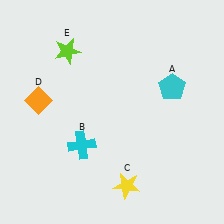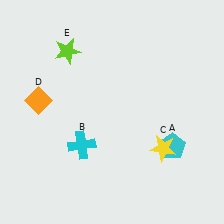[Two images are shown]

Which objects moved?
The objects that moved are: the cyan pentagon (A), the yellow star (C).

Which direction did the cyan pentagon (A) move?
The cyan pentagon (A) moved down.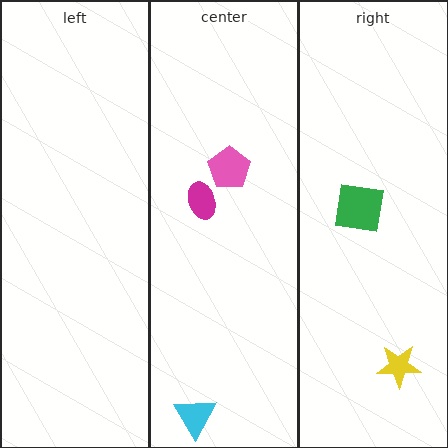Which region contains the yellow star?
The right region.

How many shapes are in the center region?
3.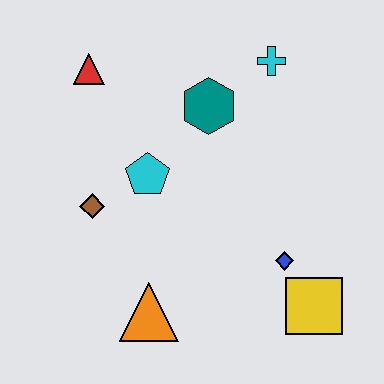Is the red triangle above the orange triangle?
Yes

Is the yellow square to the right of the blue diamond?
Yes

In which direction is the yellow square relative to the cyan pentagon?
The yellow square is to the right of the cyan pentagon.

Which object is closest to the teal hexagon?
The cyan cross is closest to the teal hexagon.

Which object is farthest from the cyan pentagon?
The yellow square is farthest from the cyan pentagon.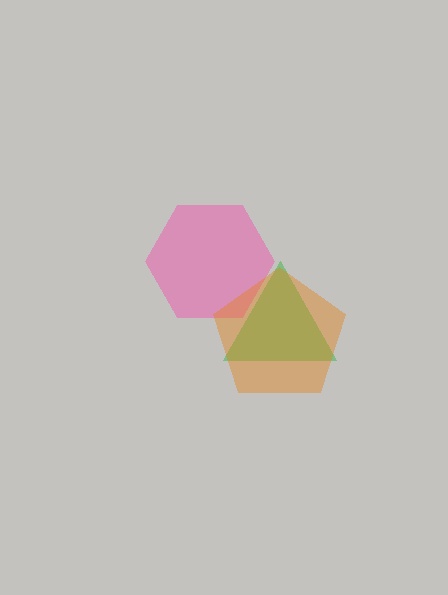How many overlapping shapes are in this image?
There are 3 overlapping shapes in the image.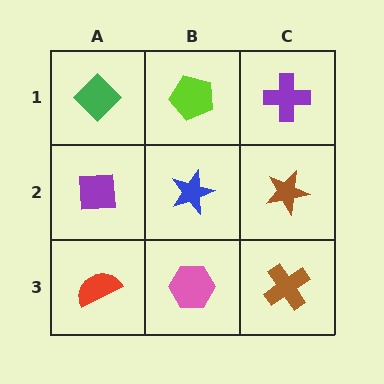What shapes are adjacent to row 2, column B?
A lime pentagon (row 1, column B), a pink hexagon (row 3, column B), a purple square (row 2, column A), a brown star (row 2, column C).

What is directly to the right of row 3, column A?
A pink hexagon.